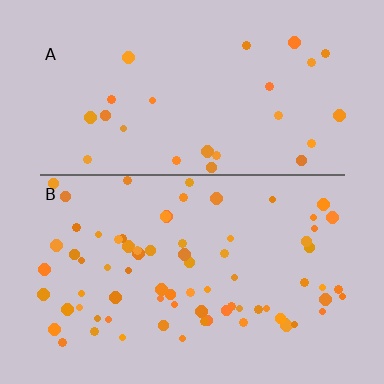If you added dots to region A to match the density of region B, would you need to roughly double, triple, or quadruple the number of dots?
Approximately triple.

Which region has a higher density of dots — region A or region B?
B (the bottom).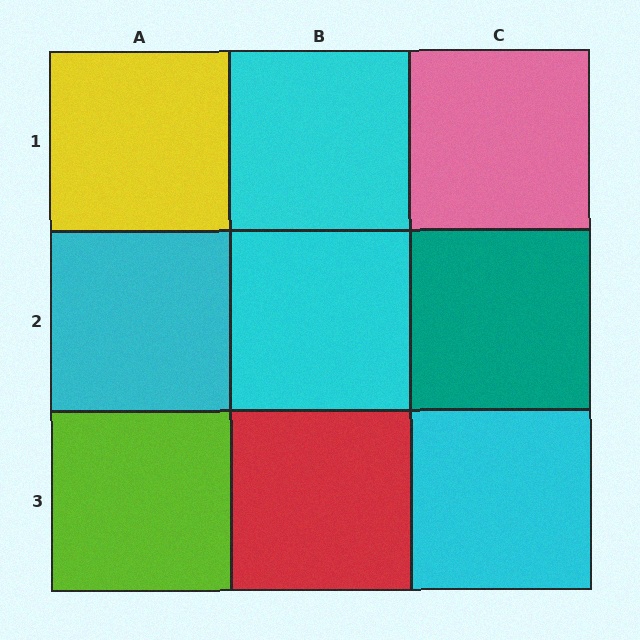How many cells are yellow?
1 cell is yellow.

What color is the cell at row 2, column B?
Cyan.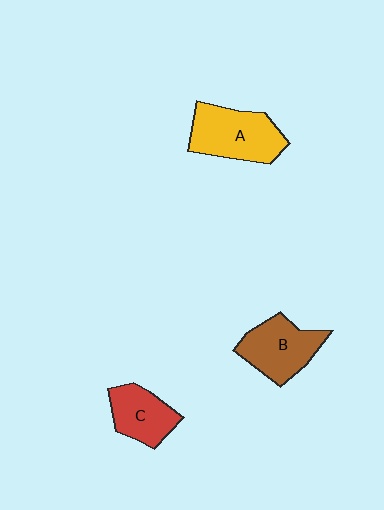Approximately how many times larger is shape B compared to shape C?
Approximately 1.2 times.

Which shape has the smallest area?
Shape C (red).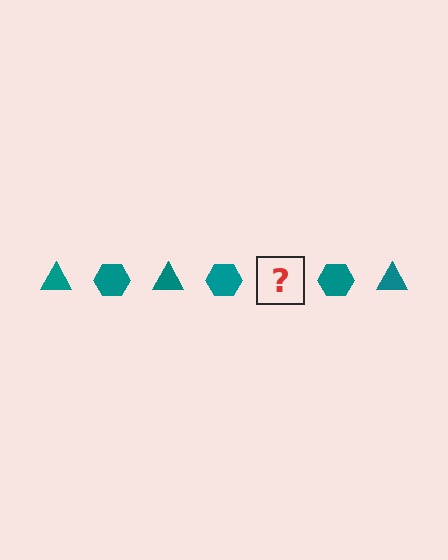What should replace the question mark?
The question mark should be replaced with a teal triangle.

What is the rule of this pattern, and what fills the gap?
The rule is that the pattern cycles through triangle, hexagon shapes in teal. The gap should be filled with a teal triangle.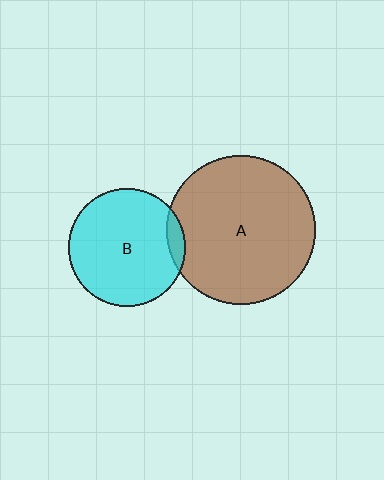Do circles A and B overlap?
Yes.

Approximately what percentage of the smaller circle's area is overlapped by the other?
Approximately 5%.